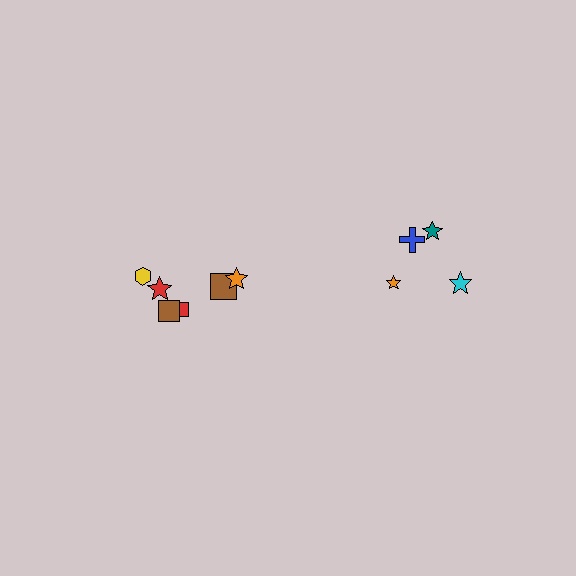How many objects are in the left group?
There are 6 objects.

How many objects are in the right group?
There are 4 objects.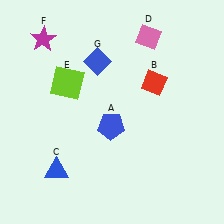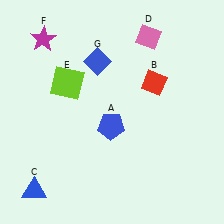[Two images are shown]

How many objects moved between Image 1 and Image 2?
1 object moved between the two images.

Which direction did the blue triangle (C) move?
The blue triangle (C) moved left.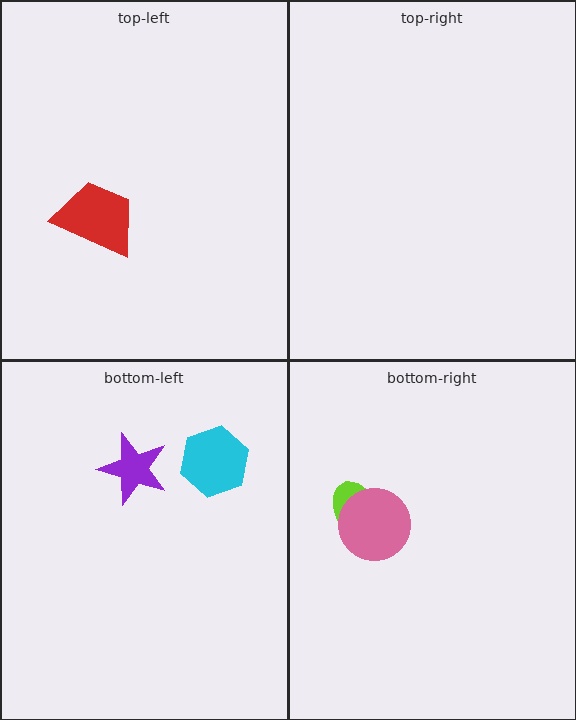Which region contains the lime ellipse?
The bottom-right region.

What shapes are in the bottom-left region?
The purple star, the cyan hexagon.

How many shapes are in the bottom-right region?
2.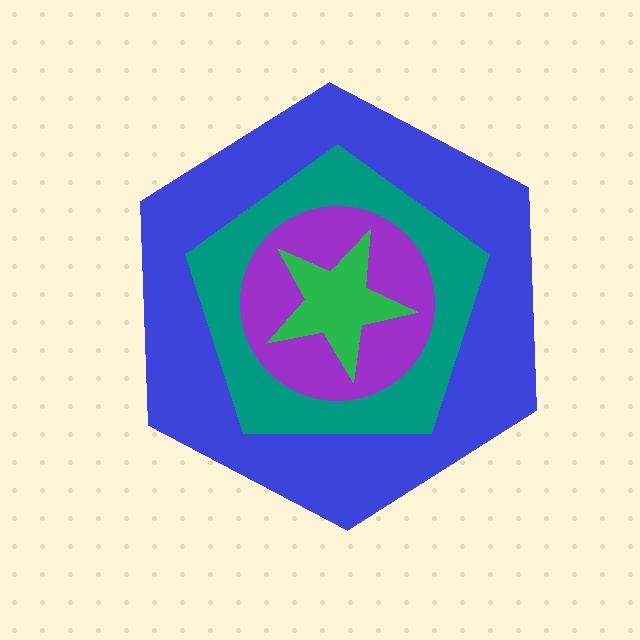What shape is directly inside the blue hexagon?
The teal pentagon.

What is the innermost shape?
The green star.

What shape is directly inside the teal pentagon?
The purple circle.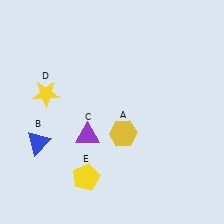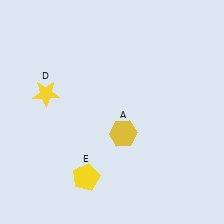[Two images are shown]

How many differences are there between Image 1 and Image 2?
There are 2 differences between the two images.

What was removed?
The purple triangle (C), the blue triangle (B) were removed in Image 2.